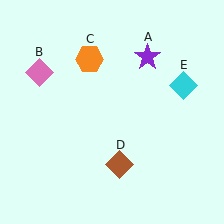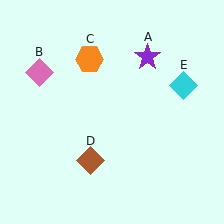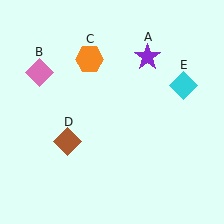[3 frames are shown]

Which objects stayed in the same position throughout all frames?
Purple star (object A) and pink diamond (object B) and orange hexagon (object C) and cyan diamond (object E) remained stationary.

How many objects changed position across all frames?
1 object changed position: brown diamond (object D).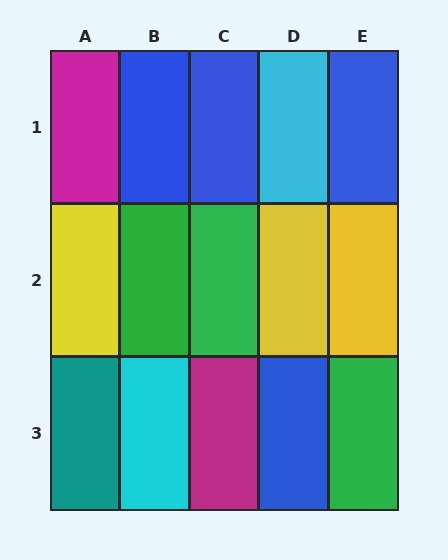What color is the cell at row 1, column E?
Blue.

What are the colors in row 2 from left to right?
Yellow, green, green, yellow, yellow.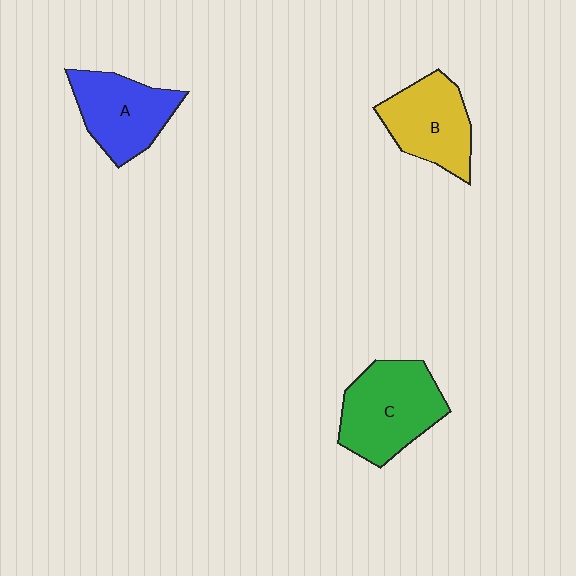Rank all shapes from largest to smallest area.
From largest to smallest: C (green), A (blue), B (yellow).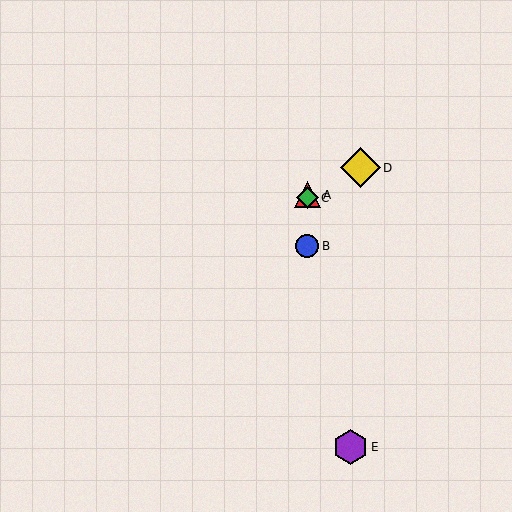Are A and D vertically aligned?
No, A is at x≈307 and D is at x≈361.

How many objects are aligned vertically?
3 objects (A, B, C) are aligned vertically.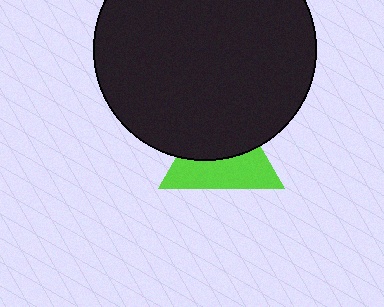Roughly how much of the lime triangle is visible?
About half of it is visible (roughly 50%).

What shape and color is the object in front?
The object in front is a black circle.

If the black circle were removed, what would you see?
You would see the complete lime triangle.